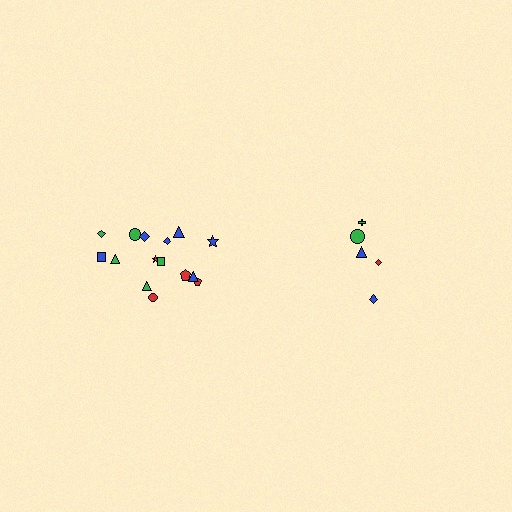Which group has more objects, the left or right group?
The left group.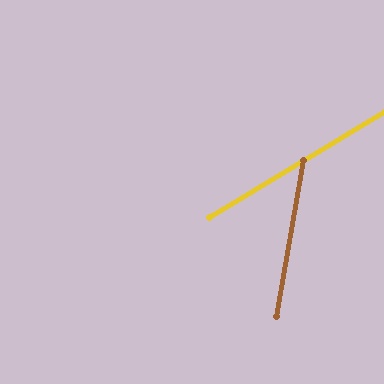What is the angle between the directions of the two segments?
Approximately 49 degrees.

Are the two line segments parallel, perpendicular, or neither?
Neither parallel nor perpendicular — they differ by about 49°.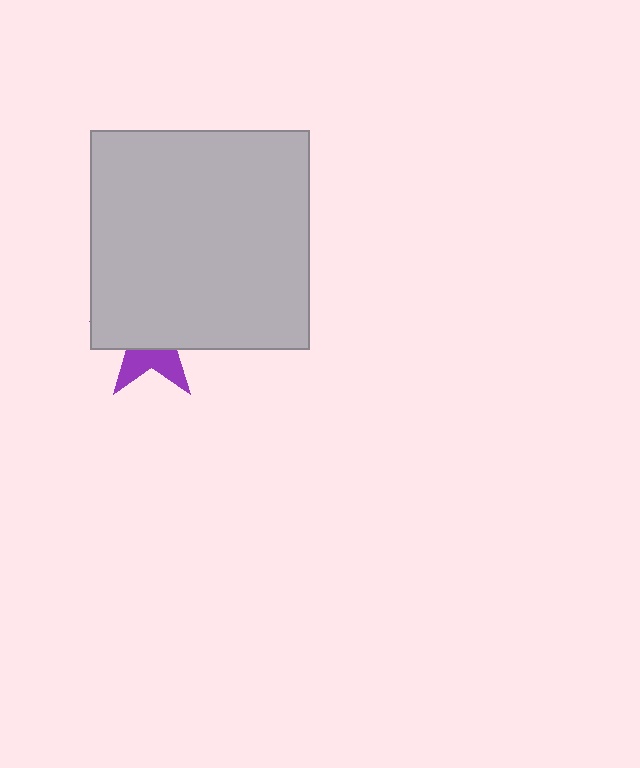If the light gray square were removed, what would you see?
You would see the complete purple star.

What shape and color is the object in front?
The object in front is a light gray square.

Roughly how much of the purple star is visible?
A small part of it is visible (roughly 37%).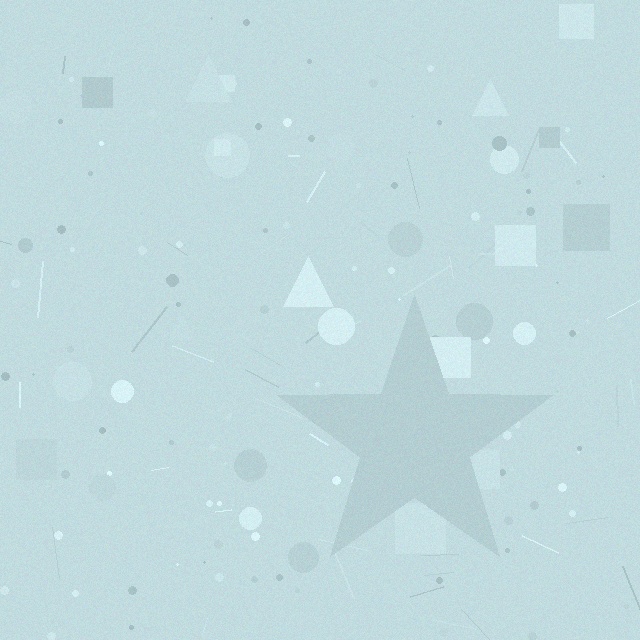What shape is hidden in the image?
A star is hidden in the image.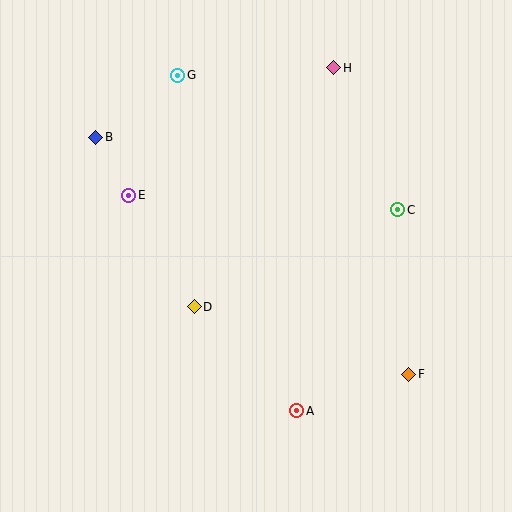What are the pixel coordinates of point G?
Point G is at (178, 75).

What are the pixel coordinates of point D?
Point D is at (194, 307).